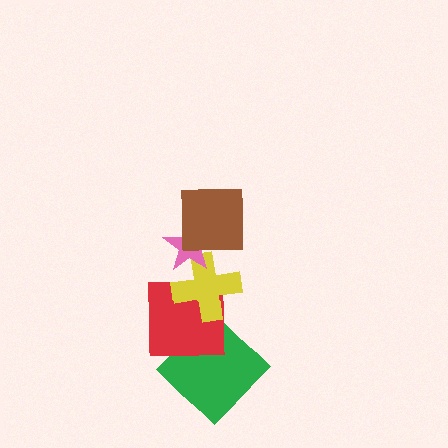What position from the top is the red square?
The red square is 4th from the top.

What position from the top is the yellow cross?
The yellow cross is 3rd from the top.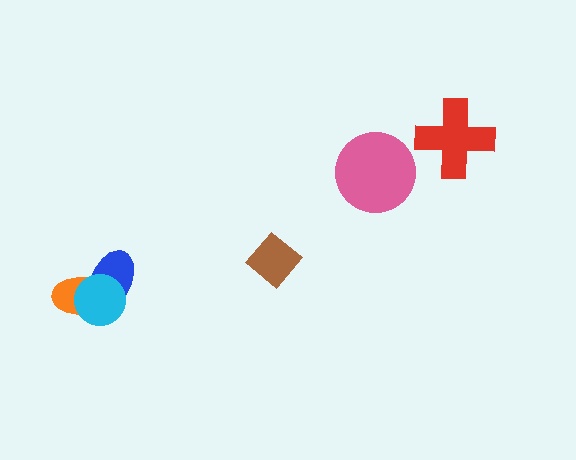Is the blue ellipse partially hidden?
Yes, it is partially covered by another shape.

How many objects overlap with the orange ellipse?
2 objects overlap with the orange ellipse.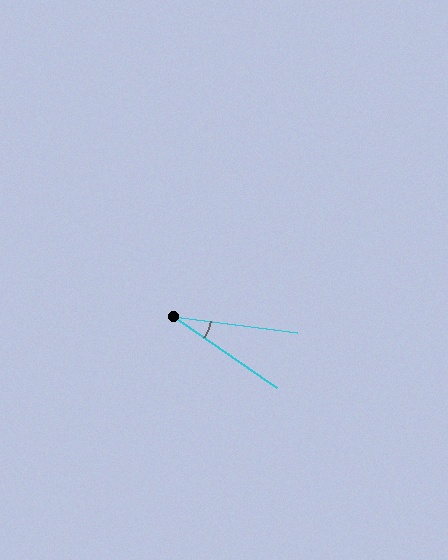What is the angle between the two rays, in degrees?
Approximately 28 degrees.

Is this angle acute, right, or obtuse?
It is acute.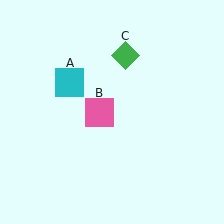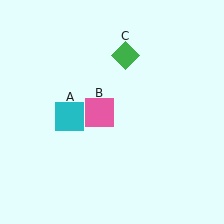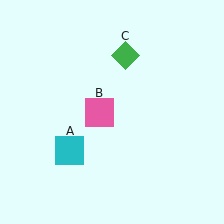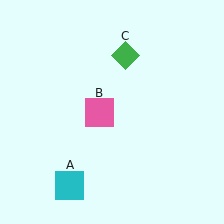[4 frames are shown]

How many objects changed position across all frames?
1 object changed position: cyan square (object A).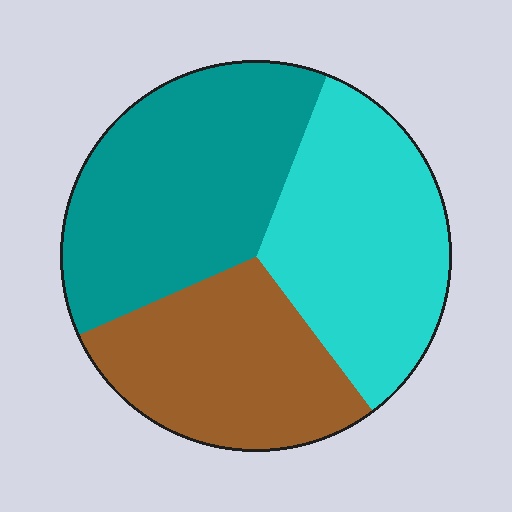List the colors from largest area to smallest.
From largest to smallest: teal, cyan, brown.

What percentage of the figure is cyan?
Cyan covers around 35% of the figure.